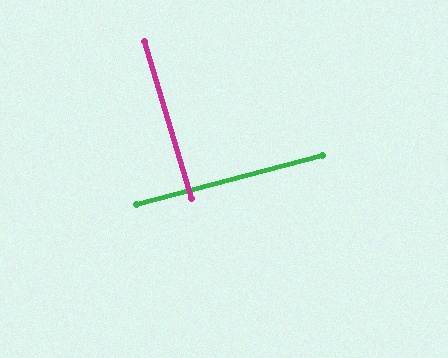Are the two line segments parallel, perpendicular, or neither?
Perpendicular — they meet at approximately 88°.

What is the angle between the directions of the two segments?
Approximately 88 degrees.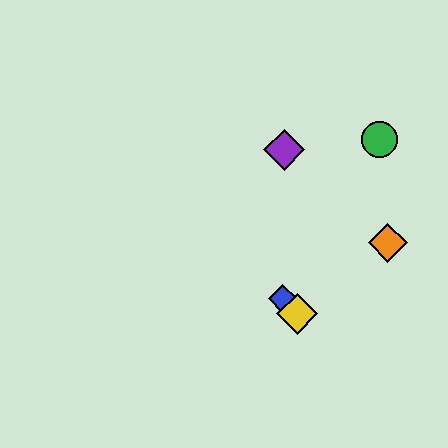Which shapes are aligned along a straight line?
The red diamond, the blue diamond, the yellow diamond are aligned along a straight line.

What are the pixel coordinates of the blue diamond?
The blue diamond is at (283, 299).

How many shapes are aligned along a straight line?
3 shapes (the red diamond, the blue diamond, the yellow diamond) are aligned along a straight line.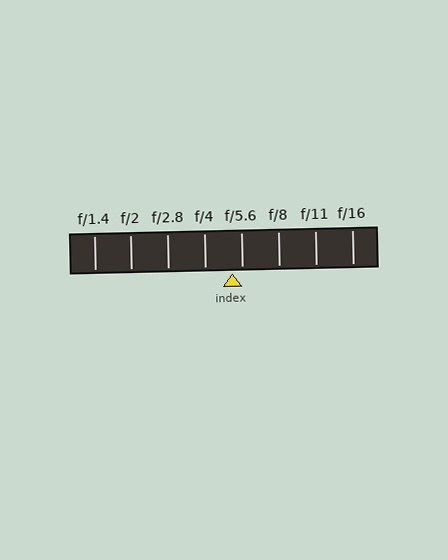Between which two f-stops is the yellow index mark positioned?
The index mark is between f/4 and f/5.6.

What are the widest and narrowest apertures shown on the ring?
The widest aperture shown is f/1.4 and the narrowest is f/16.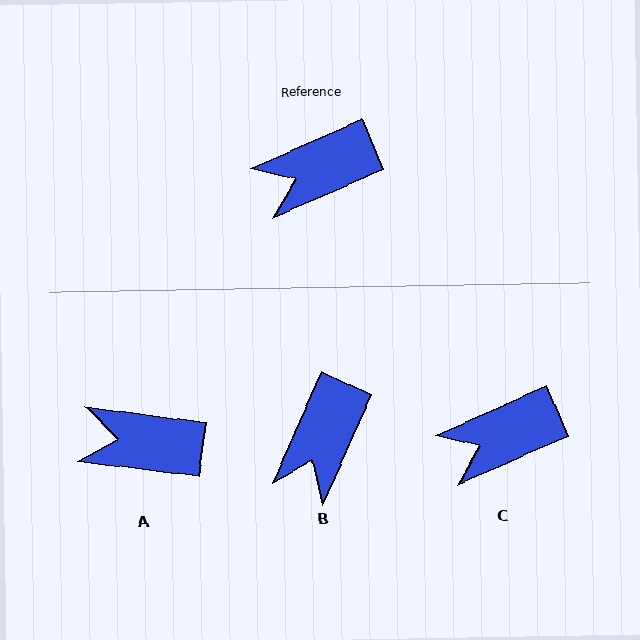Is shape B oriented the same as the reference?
No, it is off by about 42 degrees.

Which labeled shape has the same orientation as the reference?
C.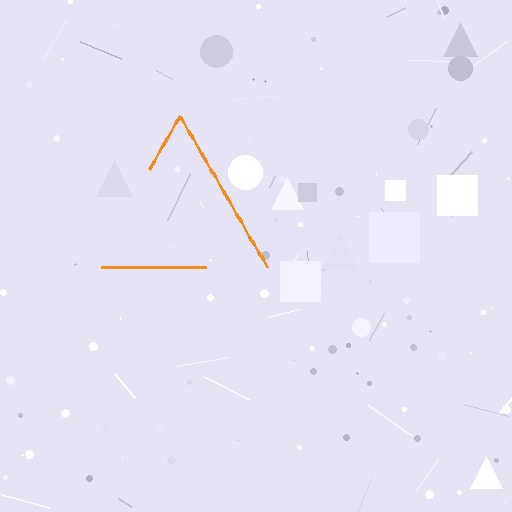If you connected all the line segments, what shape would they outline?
They would outline a triangle.